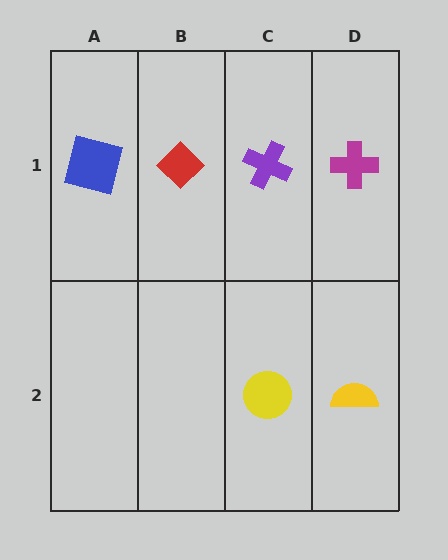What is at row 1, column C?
A purple cross.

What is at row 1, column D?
A magenta cross.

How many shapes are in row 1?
4 shapes.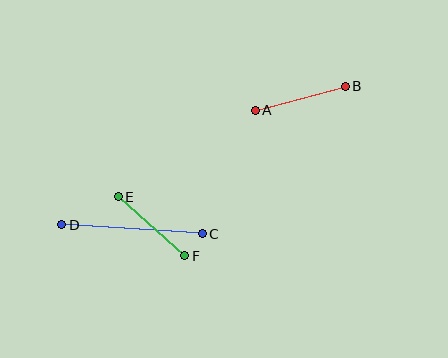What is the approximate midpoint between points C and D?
The midpoint is at approximately (132, 229) pixels.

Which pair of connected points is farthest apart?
Points C and D are farthest apart.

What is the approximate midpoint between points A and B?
The midpoint is at approximately (300, 98) pixels.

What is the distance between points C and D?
The distance is approximately 141 pixels.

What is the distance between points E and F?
The distance is approximately 89 pixels.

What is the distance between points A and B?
The distance is approximately 93 pixels.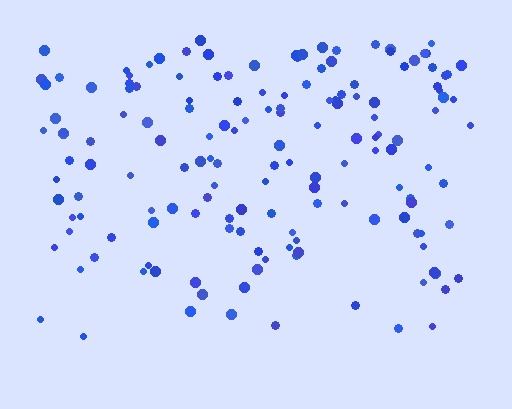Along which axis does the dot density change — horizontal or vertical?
Vertical.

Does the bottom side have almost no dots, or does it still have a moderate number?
Still a moderate number, just noticeably fewer than the top.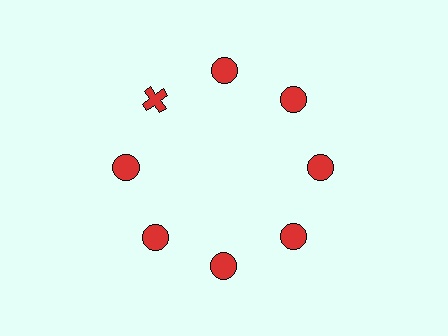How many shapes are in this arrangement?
There are 8 shapes arranged in a ring pattern.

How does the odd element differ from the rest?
It has a different shape: cross instead of circle.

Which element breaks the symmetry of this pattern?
The red cross at roughly the 10 o'clock position breaks the symmetry. All other shapes are red circles.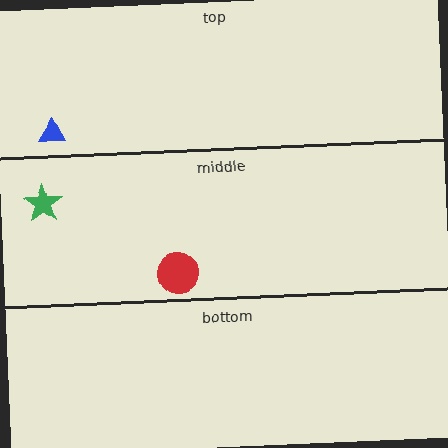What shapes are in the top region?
The blue triangle.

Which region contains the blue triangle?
The top region.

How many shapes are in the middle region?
2.